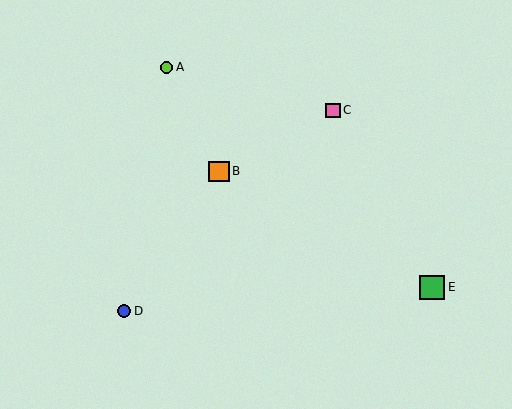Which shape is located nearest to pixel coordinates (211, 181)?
The orange square (labeled B) at (219, 171) is nearest to that location.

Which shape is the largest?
The green square (labeled E) is the largest.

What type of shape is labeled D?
Shape D is a blue circle.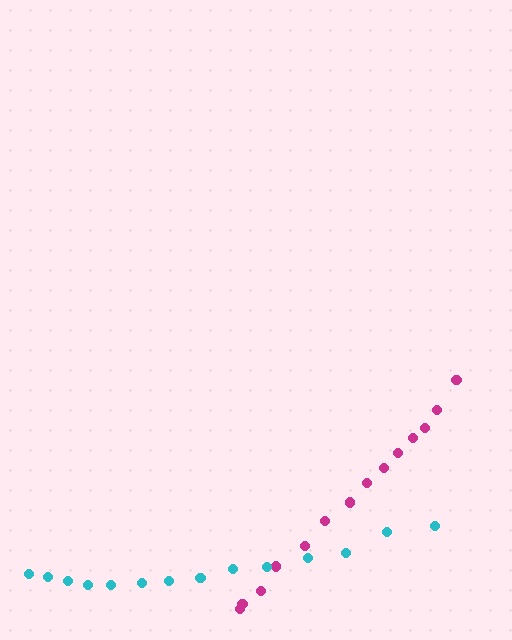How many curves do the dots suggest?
There are 2 distinct paths.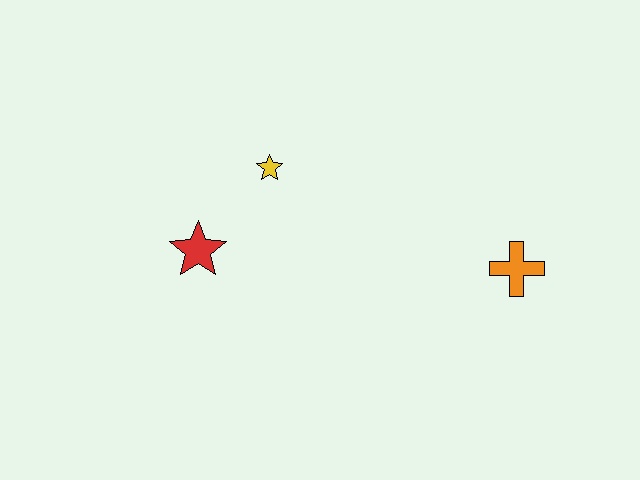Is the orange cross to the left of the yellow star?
No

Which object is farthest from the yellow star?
The orange cross is farthest from the yellow star.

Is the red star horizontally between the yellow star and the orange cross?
No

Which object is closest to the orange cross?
The yellow star is closest to the orange cross.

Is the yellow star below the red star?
No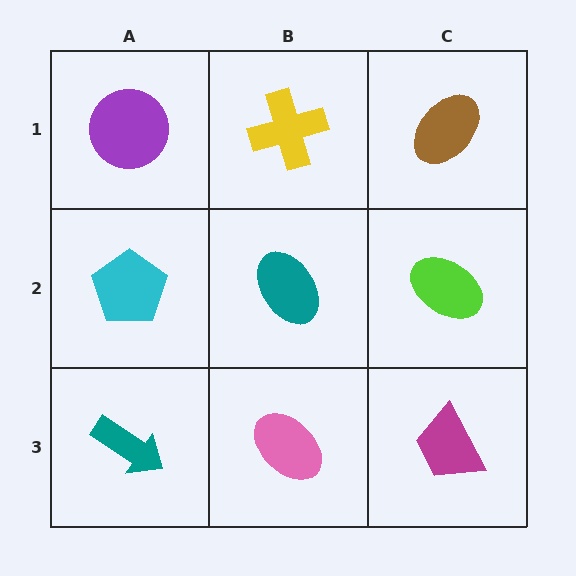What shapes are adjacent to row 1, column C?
A lime ellipse (row 2, column C), a yellow cross (row 1, column B).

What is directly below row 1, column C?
A lime ellipse.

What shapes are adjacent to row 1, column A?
A cyan pentagon (row 2, column A), a yellow cross (row 1, column B).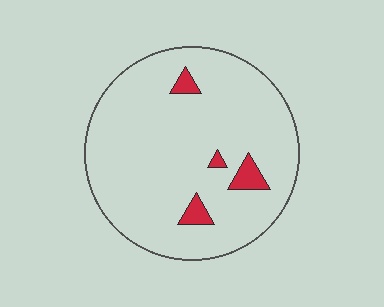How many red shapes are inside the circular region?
4.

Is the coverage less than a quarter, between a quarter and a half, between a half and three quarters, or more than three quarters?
Less than a quarter.